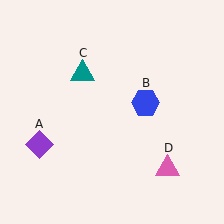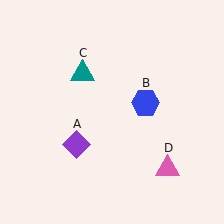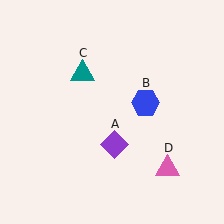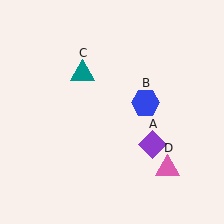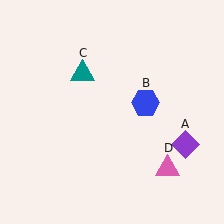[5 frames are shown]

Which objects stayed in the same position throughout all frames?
Blue hexagon (object B) and teal triangle (object C) and pink triangle (object D) remained stationary.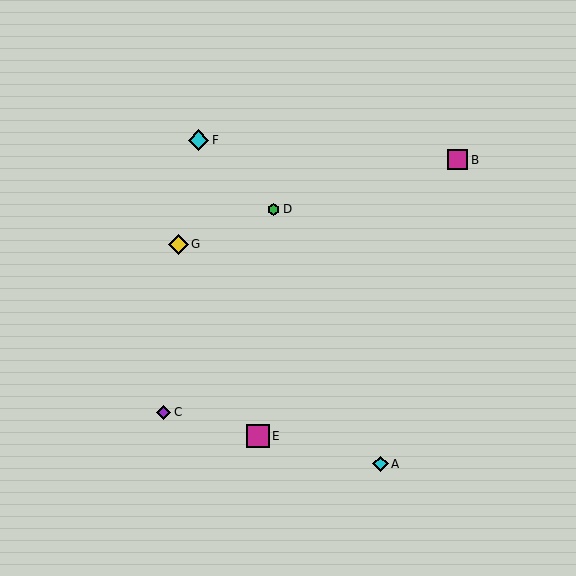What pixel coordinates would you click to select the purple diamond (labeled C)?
Click at (164, 412) to select the purple diamond C.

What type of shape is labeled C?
Shape C is a purple diamond.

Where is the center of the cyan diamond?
The center of the cyan diamond is at (381, 464).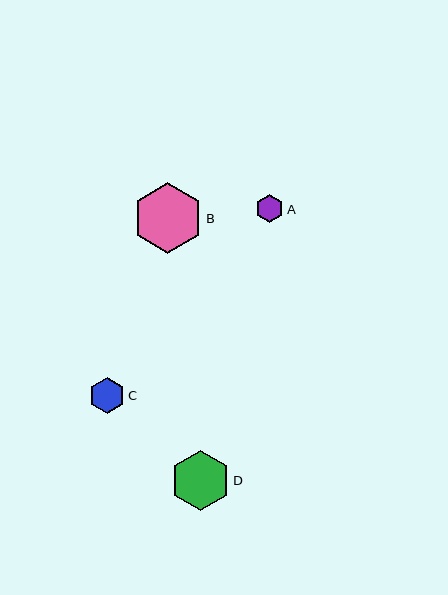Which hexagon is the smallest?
Hexagon A is the smallest with a size of approximately 28 pixels.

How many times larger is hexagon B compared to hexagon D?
Hexagon B is approximately 1.2 times the size of hexagon D.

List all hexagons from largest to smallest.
From largest to smallest: B, D, C, A.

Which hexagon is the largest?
Hexagon B is the largest with a size of approximately 71 pixels.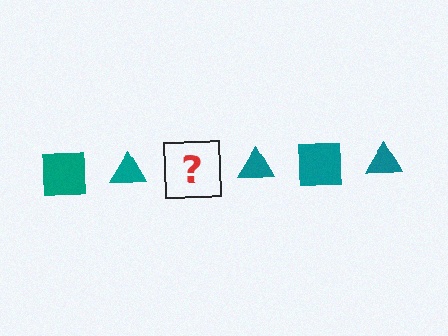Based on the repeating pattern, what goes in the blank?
The blank should be a teal square.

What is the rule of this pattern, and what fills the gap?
The rule is that the pattern cycles through square, triangle shapes in teal. The gap should be filled with a teal square.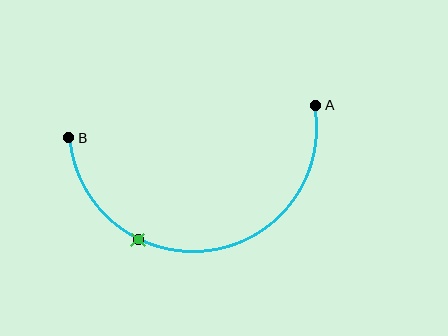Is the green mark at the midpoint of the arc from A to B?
No. The green mark lies on the arc but is closer to endpoint B. The arc midpoint would be at the point on the curve equidistant along the arc from both A and B.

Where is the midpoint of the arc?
The arc midpoint is the point on the curve farthest from the straight line joining A and B. It sits below that line.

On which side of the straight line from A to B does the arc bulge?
The arc bulges below the straight line connecting A and B.